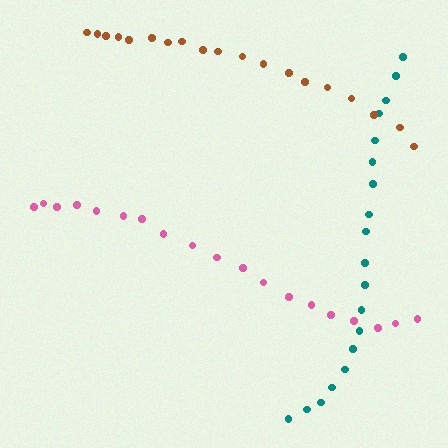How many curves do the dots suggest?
There are 3 distinct paths.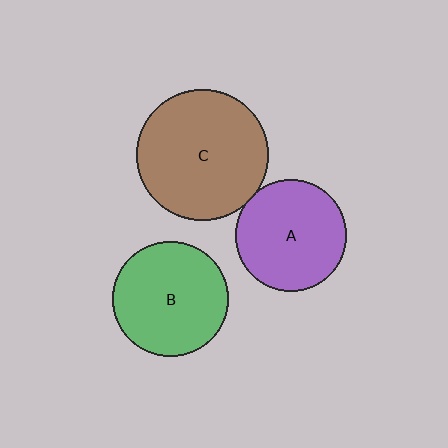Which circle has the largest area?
Circle C (brown).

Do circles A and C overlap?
Yes.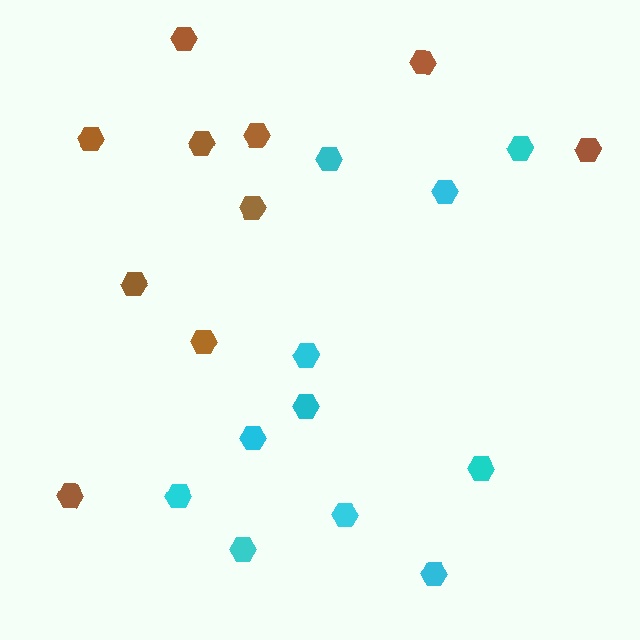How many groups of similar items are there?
There are 2 groups: one group of brown hexagons (10) and one group of cyan hexagons (11).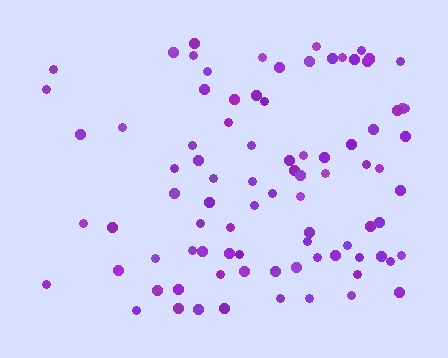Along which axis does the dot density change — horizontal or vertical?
Horizontal.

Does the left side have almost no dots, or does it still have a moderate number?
Still a moderate number, just noticeably fewer than the right.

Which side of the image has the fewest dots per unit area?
The left.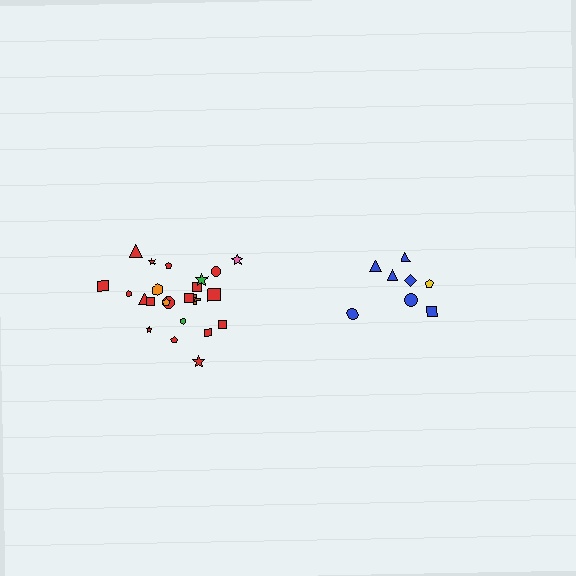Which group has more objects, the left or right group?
The left group.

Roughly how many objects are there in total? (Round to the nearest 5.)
Roughly 35 objects in total.